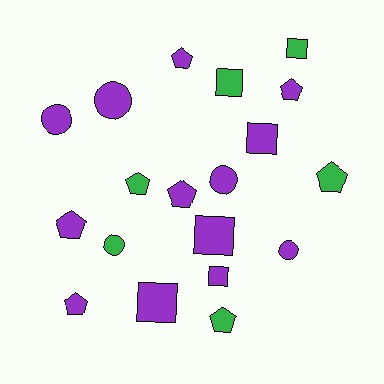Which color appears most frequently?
Purple, with 13 objects.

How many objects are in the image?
There are 19 objects.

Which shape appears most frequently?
Pentagon, with 8 objects.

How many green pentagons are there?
There are 3 green pentagons.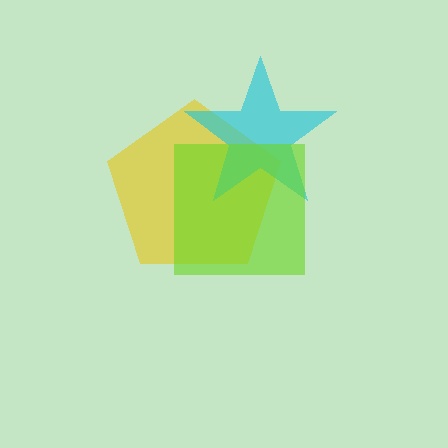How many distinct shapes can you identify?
There are 3 distinct shapes: a yellow pentagon, a cyan star, a lime square.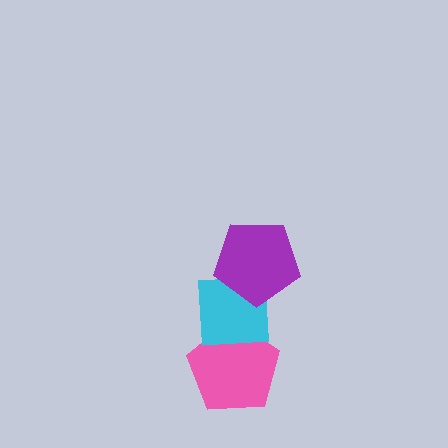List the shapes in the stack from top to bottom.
From top to bottom: the purple pentagon, the cyan square, the pink pentagon.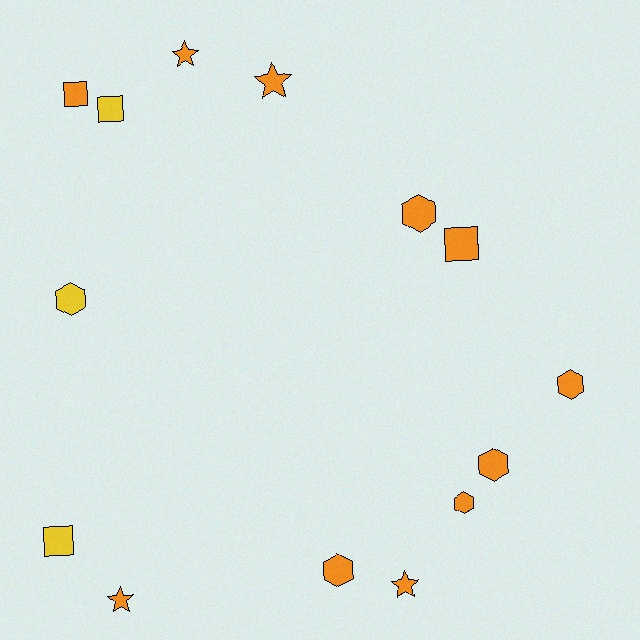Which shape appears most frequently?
Hexagon, with 6 objects.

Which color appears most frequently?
Orange, with 11 objects.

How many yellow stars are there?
There are no yellow stars.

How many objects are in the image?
There are 14 objects.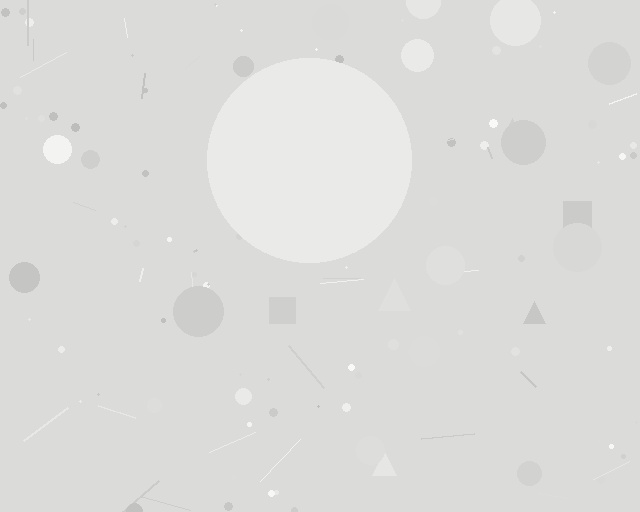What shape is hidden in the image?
A circle is hidden in the image.